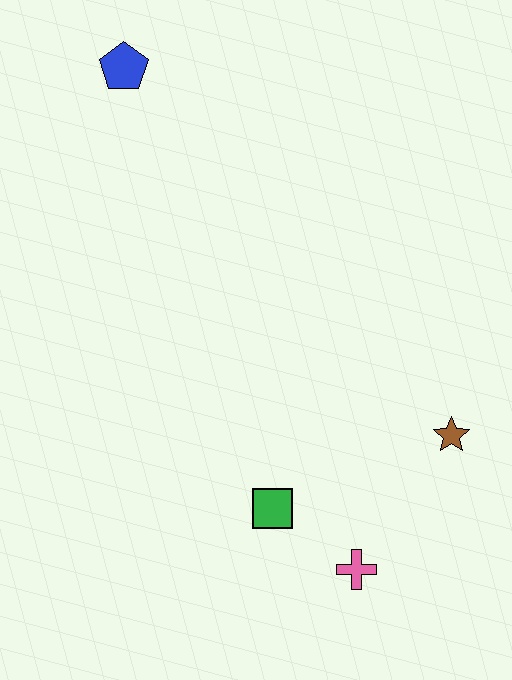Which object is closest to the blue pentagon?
The green square is closest to the blue pentagon.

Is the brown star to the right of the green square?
Yes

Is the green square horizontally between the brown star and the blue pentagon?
Yes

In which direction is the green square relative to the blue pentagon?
The green square is below the blue pentagon.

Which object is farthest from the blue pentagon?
The pink cross is farthest from the blue pentagon.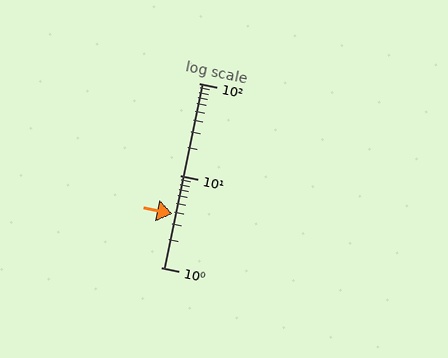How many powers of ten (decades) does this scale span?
The scale spans 2 decades, from 1 to 100.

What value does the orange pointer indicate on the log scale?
The pointer indicates approximately 3.8.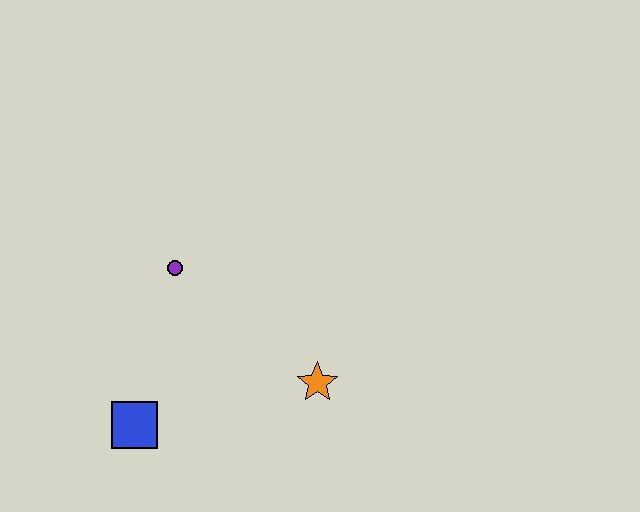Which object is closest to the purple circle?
The blue square is closest to the purple circle.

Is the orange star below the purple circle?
Yes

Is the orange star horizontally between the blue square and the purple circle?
No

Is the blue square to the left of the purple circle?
Yes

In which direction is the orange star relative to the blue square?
The orange star is to the right of the blue square.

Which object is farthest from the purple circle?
The orange star is farthest from the purple circle.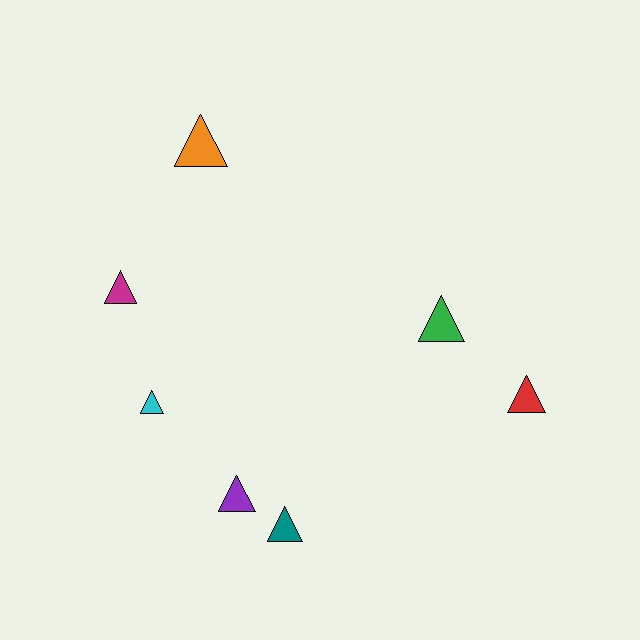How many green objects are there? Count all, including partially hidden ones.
There is 1 green object.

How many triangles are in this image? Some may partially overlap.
There are 7 triangles.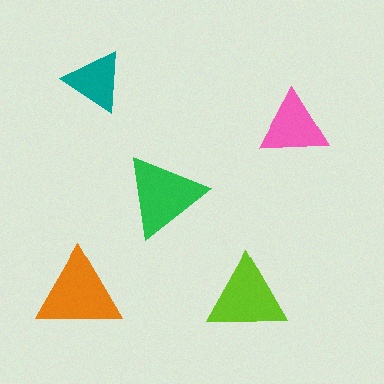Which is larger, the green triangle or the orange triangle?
The orange one.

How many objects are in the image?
There are 5 objects in the image.